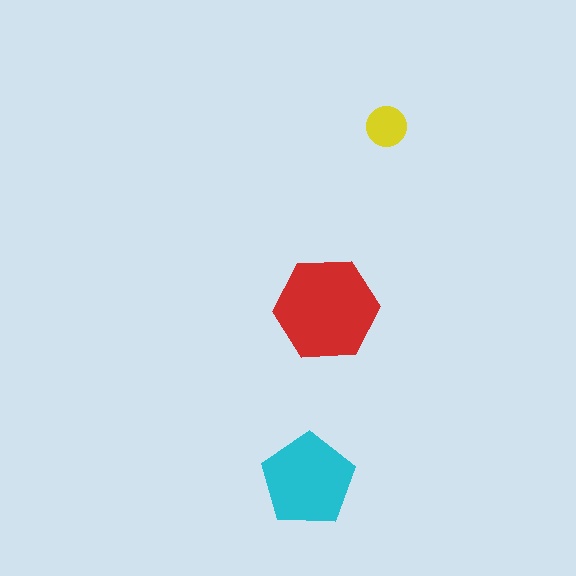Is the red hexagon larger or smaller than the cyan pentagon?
Larger.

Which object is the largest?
The red hexagon.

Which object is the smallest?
The yellow circle.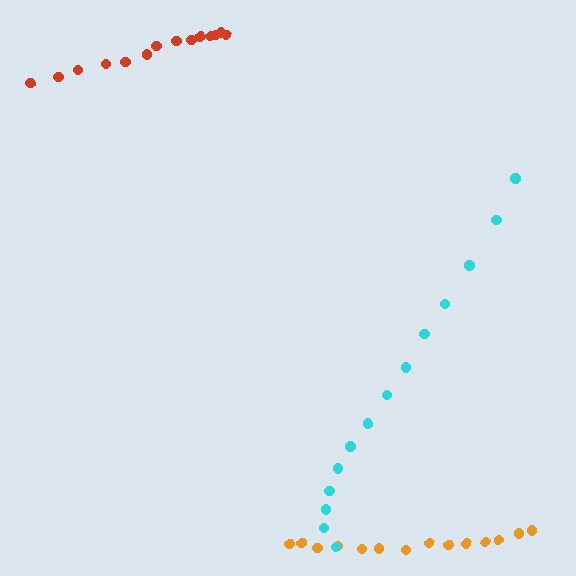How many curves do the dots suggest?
There are 3 distinct paths.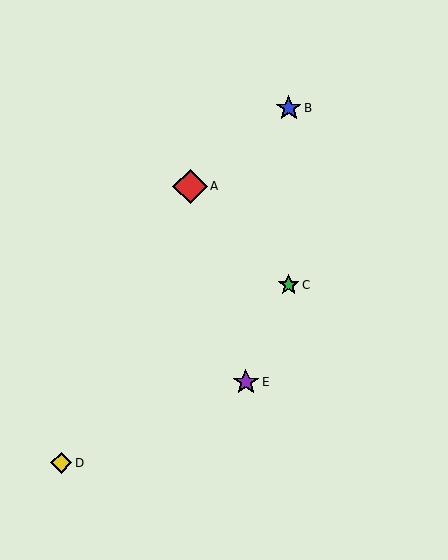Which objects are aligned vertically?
Objects B, C are aligned vertically.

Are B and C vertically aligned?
Yes, both are at x≈289.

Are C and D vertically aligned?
No, C is at x≈289 and D is at x≈61.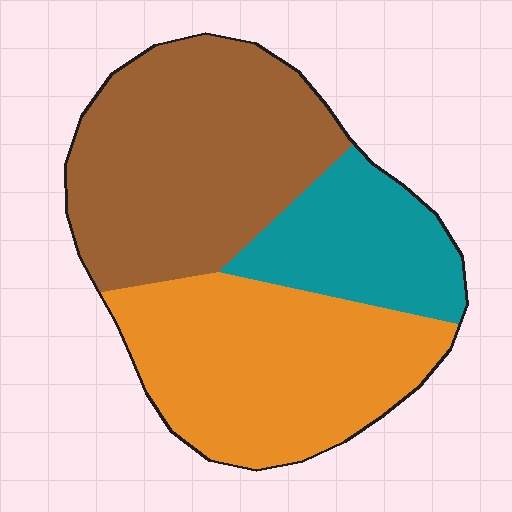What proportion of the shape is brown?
Brown takes up between a third and a half of the shape.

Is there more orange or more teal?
Orange.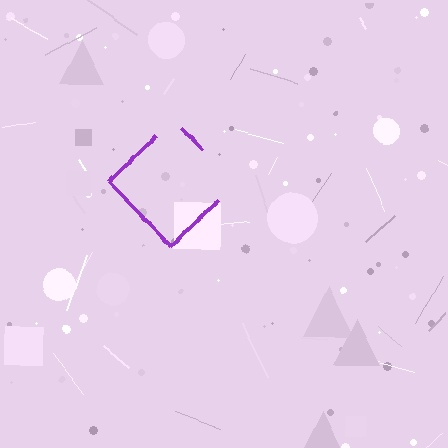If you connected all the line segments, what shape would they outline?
They would outline a diamond.